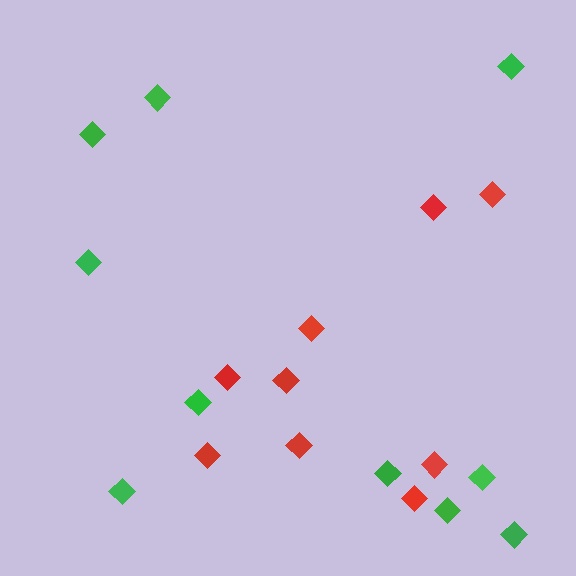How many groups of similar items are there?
There are 2 groups: one group of green diamonds (10) and one group of red diamonds (9).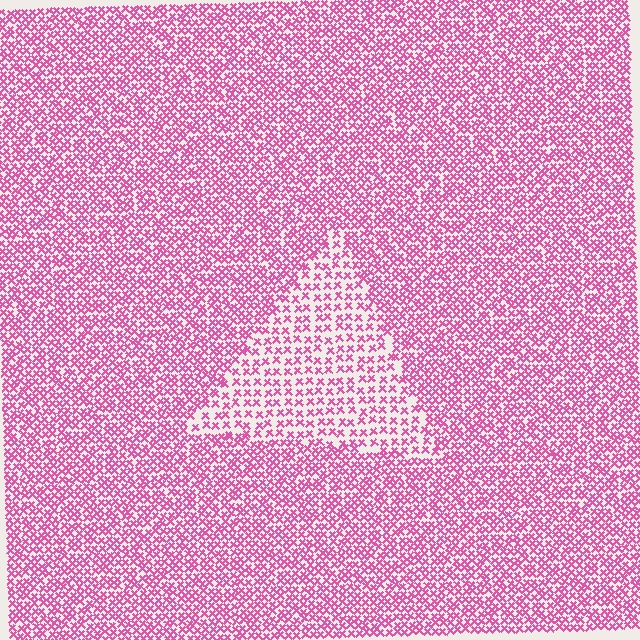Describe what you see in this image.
The image contains small pink elements arranged at two different densities. A triangle-shaped region is visible where the elements are less densely packed than the surrounding area.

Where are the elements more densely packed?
The elements are more densely packed outside the triangle boundary.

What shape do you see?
I see a triangle.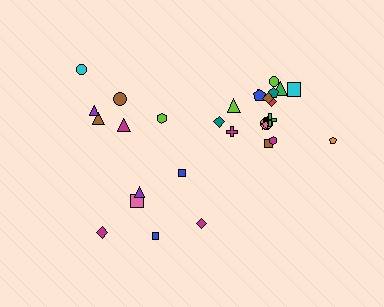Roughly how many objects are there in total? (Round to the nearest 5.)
Roughly 30 objects in total.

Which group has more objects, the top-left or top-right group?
The top-right group.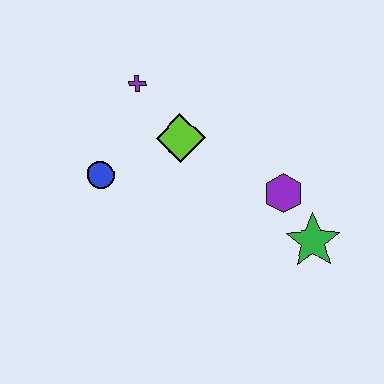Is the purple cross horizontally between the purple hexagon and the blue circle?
Yes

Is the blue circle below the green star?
No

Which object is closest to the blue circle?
The lime diamond is closest to the blue circle.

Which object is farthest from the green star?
The purple cross is farthest from the green star.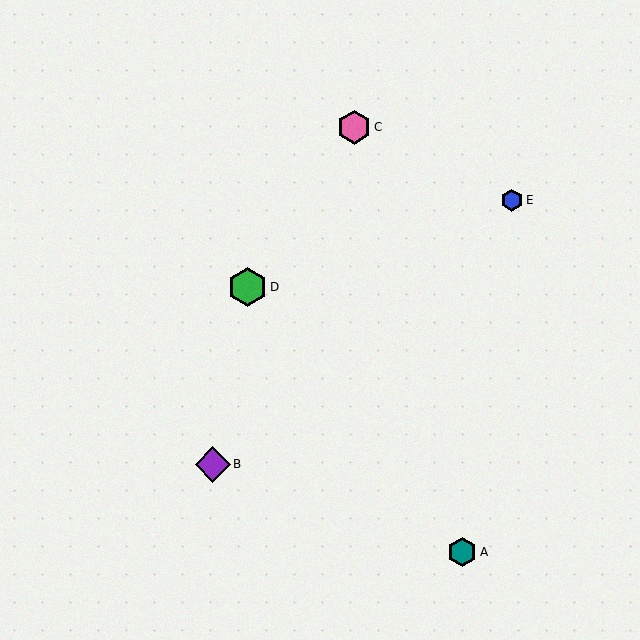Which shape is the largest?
The green hexagon (labeled D) is the largest.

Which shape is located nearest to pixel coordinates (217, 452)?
The purple diamond (labeled B) at (213, 464) is nearest to that location.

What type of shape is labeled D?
Shape D is a green hexagon.